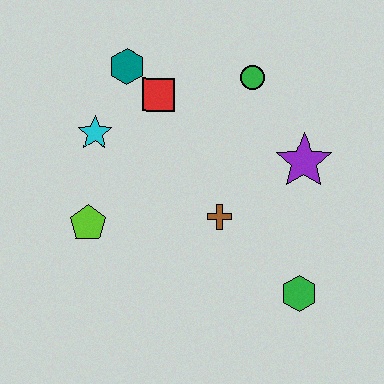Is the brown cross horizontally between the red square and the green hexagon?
Yes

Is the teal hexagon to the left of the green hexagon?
Yes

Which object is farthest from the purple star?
The lime pentagon is farthest from the purple star.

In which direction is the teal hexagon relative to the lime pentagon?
The teal hexagon is above the lime pentagon.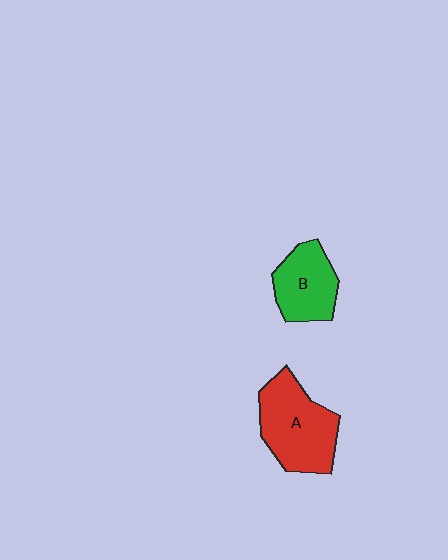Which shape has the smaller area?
Shape B (green).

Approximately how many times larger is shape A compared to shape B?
Approximately 1.4 times.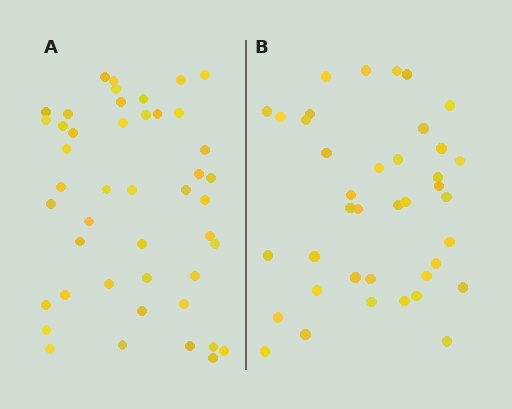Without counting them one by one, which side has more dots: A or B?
Region A (the left region) has more dots.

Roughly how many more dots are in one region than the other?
Region A has about 6 more dots than region B.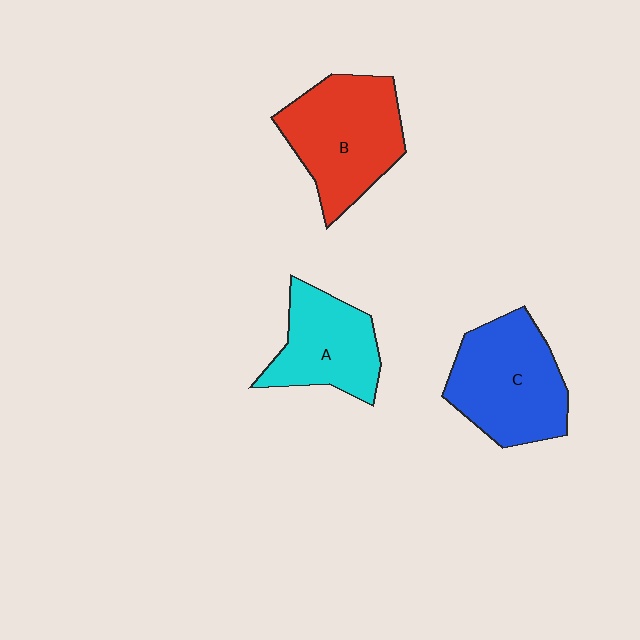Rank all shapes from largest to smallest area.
From largest to smallest: B (red), C (blue), A (cyan).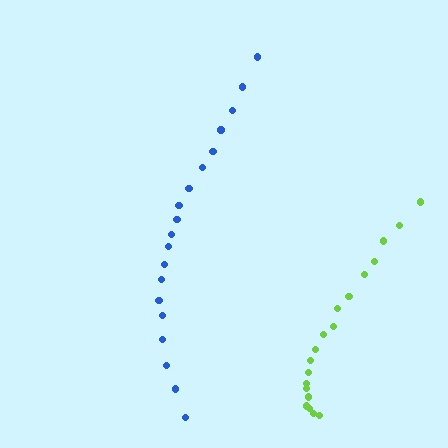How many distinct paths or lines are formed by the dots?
There are 2 distinct paths.